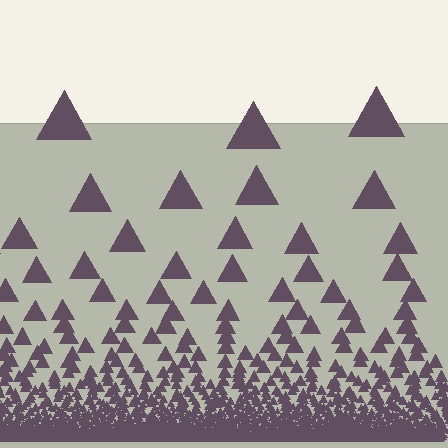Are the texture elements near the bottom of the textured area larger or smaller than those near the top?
Smaller. The gradient is inverted — elements near the bottom are smaller and denser.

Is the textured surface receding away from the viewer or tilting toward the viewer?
The surface appears to tilt toward the viewer. Texture elements get larger and sparser toward the top.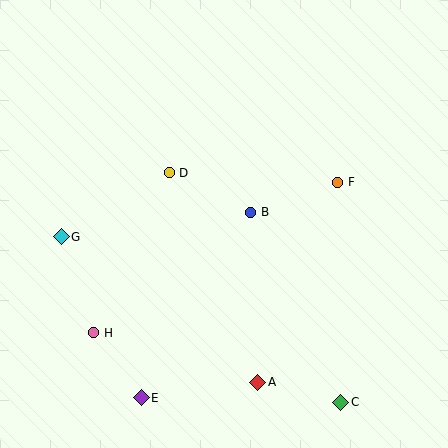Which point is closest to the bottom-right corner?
Point C is closest to the bottom-right corner.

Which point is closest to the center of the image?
Point B at (251, 212) is closest to the center.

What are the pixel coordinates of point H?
Point H is at (94, 333).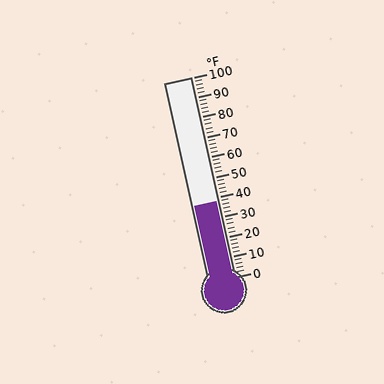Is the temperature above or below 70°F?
The temperature is below 70°F.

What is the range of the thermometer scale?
The thermometer scale ranges from 0°F to 100°F.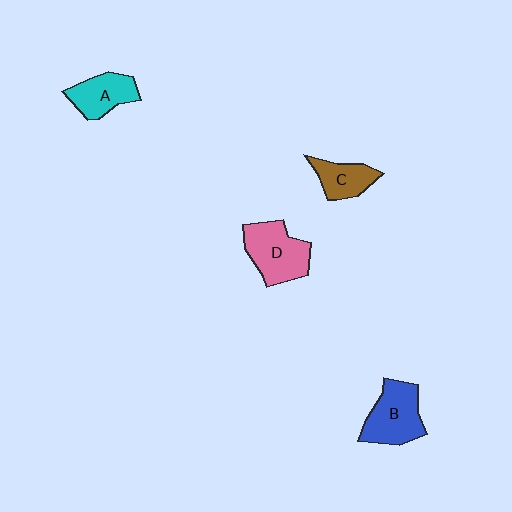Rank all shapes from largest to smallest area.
From largest to smallest: D (pink), B (blue), A (cyan), C (brown).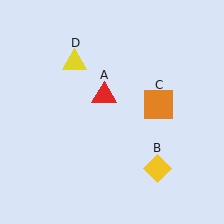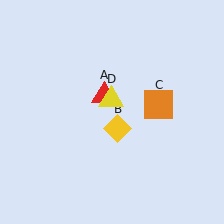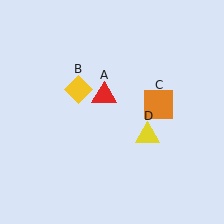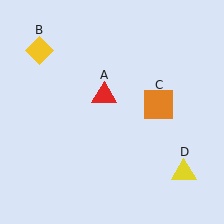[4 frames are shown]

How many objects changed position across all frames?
2 objects changed position: yellow diamond (object B), yellow triangle (object D).